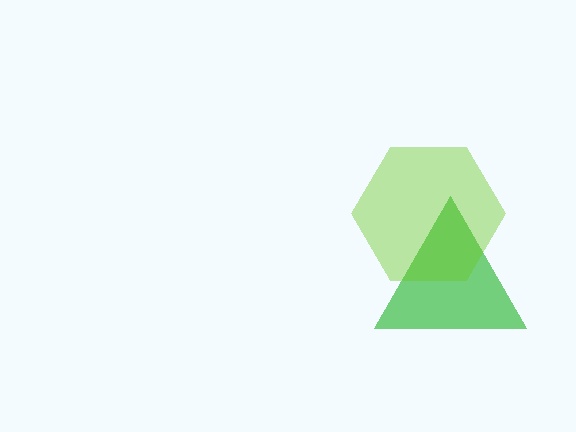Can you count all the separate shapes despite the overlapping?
Yes, there are 2 separate shapes.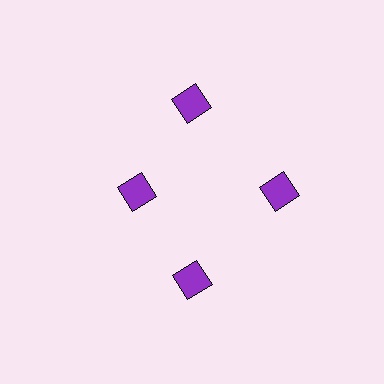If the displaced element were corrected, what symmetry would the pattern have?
It would have 4-fold rotational symmetry — the pattern would map onto itself every 90 degrees.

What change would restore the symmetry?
The symmetry would be restored by moving it outward, back onto the ring so that all 4 squares sit at equal angles and equal distance from the center.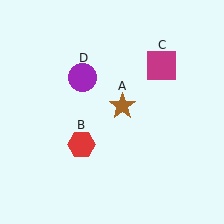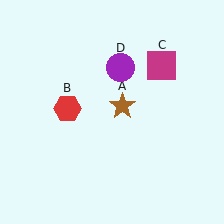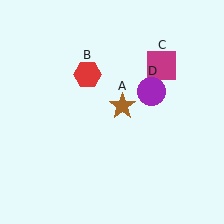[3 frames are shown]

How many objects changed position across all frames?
2 objects changed position: red hexagon (object B), purple circle (object D).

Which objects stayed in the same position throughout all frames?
Brown star (object A) and magenta square (object C) remained stationary.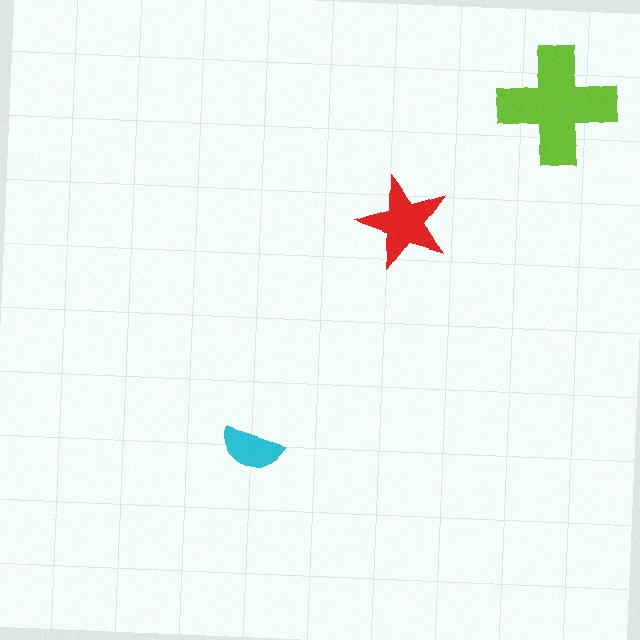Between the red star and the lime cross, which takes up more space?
The lime cross.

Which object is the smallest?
The cyan semicircle.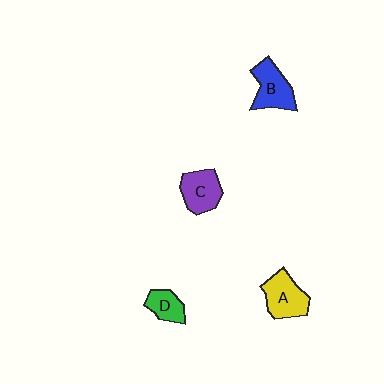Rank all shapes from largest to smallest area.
From largest to smallest: A (yellow), B (blue), C (purple), D (green).